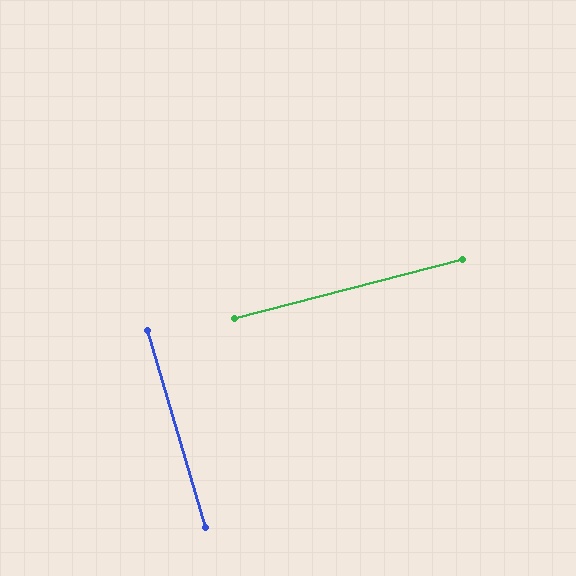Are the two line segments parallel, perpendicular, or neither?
Perpendicular — they meet at approximately 88°.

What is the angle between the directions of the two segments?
Approximately 88 degrees.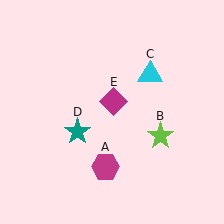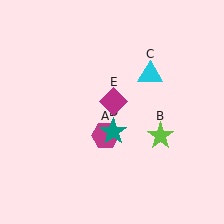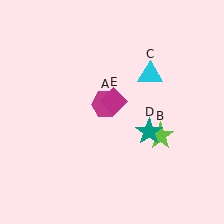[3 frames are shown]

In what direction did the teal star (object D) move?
The teal star (object D) moved right.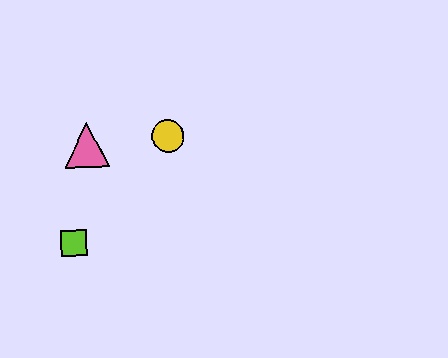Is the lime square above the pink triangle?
No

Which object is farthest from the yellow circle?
The lime square is farthest from the yellow circle.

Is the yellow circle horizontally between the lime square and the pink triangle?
No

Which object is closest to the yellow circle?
The pink triangle is closest to the yellow circle.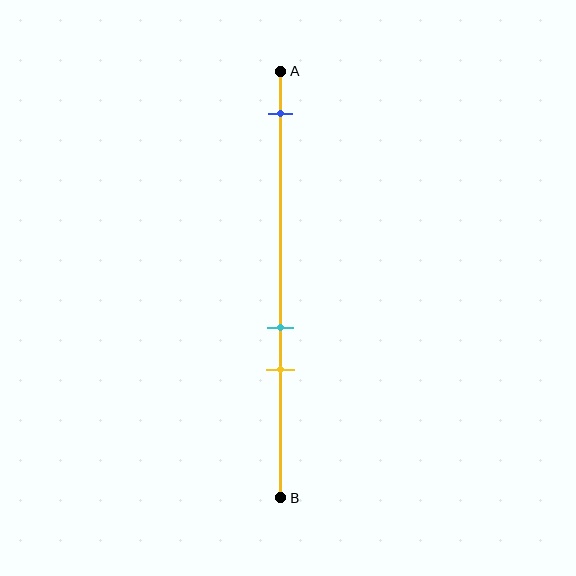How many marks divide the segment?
There are 3 marks dividing the segment.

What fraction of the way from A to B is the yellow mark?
The yellow mark is approximately 70% (0.7) of the way from A to B.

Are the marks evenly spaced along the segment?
No, the marks are not evenly spaced.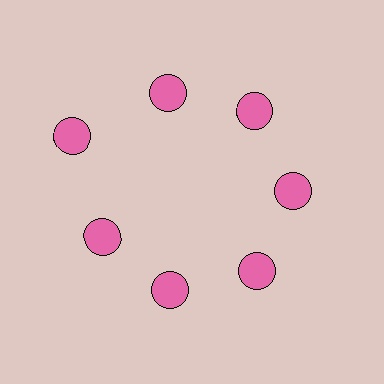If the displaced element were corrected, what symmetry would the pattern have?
It would have 7-fold rotational symmetry — the pattern would map onto itself every 51 degrees.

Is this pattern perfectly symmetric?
No. The 7 pink circles are arranged in a ring, but one element near the 10 o'clock position is pushed outward from the center, breaking the 7-fold rotational symmetry.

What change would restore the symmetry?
The symmetry would be restored by moving it inward, back onto the ring so that all 7 circles sit at equal angles and equal distance from the center.